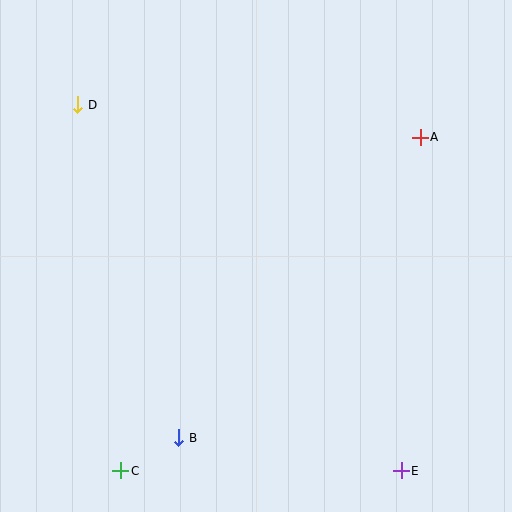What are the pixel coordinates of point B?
Point B is at (179, 438).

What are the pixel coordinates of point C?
Point C is at (121, 471).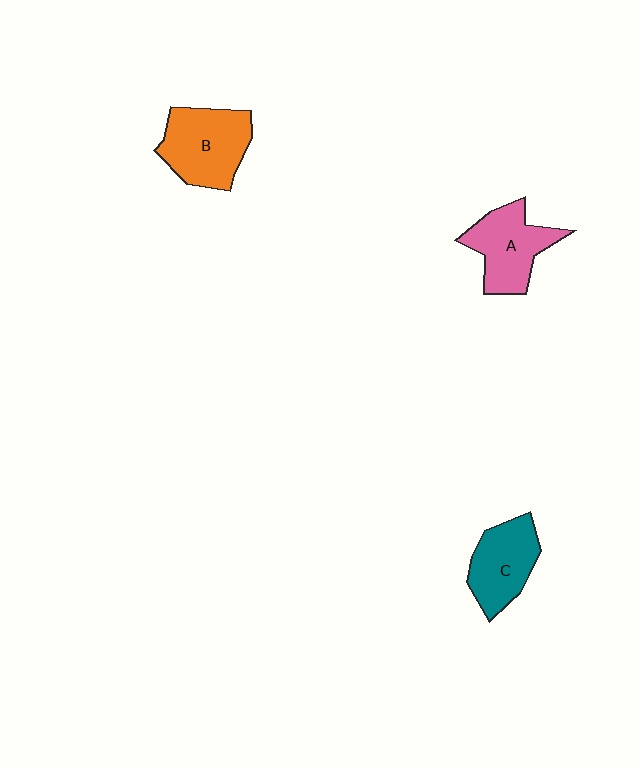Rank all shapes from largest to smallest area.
From largest to smallest: B (orange), A (pink), C (teal).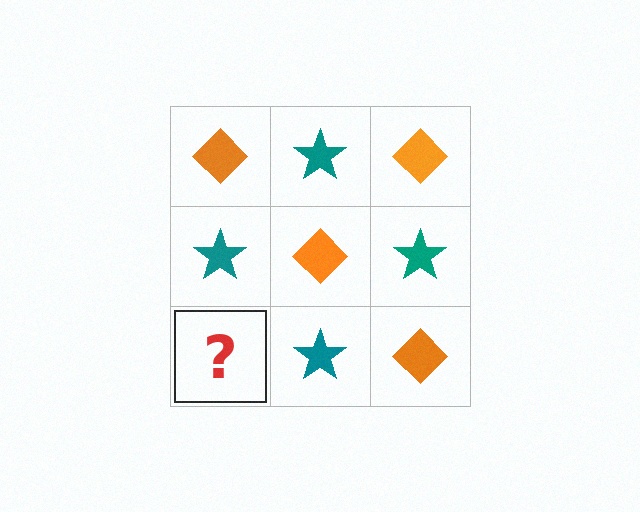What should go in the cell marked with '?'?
The missing cell should contain an orange diamond.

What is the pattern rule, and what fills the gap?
The rule is that it alternates orange diamond and teal star in a checkerboard pattern. The gap should be filled with an orange diamond.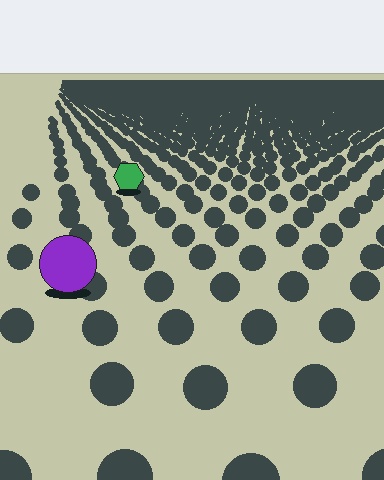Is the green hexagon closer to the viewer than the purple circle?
No. The purple circle is closer — you can tell from the texture gradient: the ground texture is coarser near it.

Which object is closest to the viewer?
The purple circle is closest. The texture marks near it are larger and more spread out.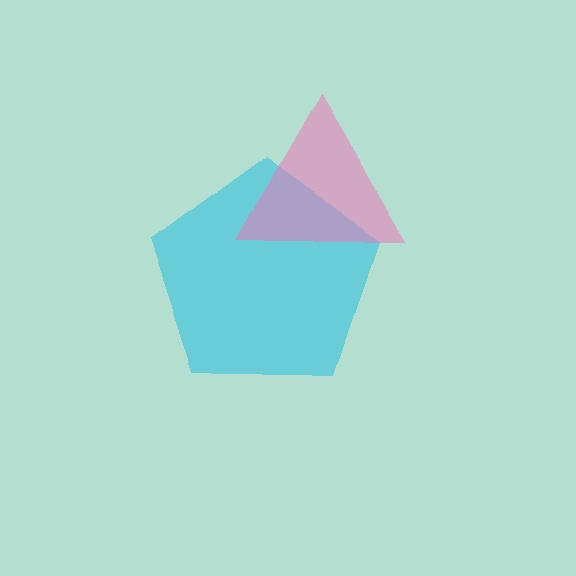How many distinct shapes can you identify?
There are 2 distinct shapes: a cyan pentagon, a pink triangle.